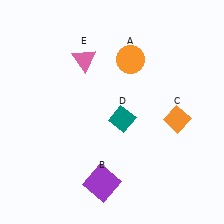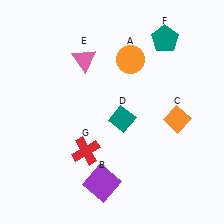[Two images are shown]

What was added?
A teal pentagon (F), a red cross (G) were added in Image 2.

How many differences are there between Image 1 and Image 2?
There are 2 differences between the two images.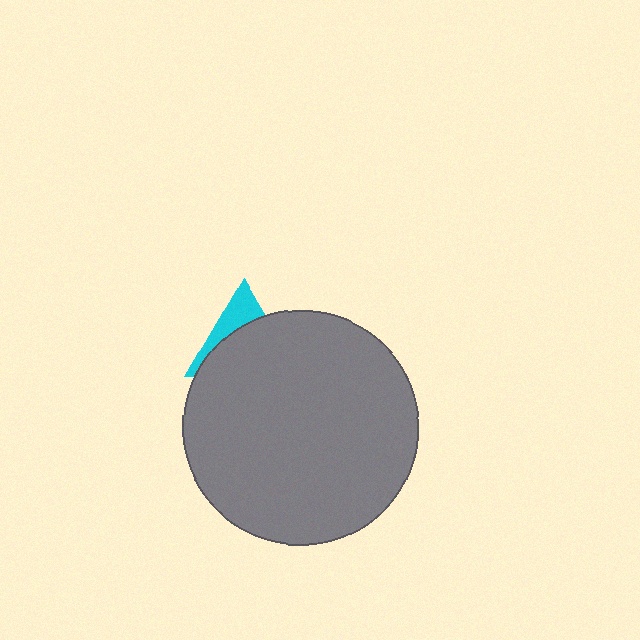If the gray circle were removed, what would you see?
You would see the complete cyan triangle.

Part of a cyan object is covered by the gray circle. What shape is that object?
It is a triangle.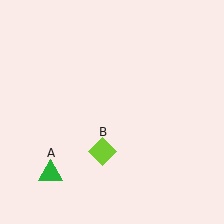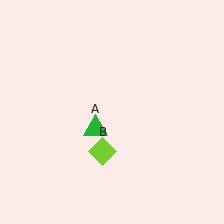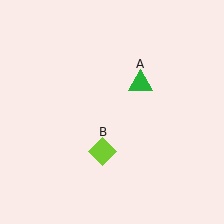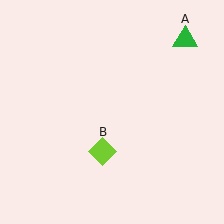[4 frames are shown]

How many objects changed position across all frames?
1 object changed position: green triangle (object A).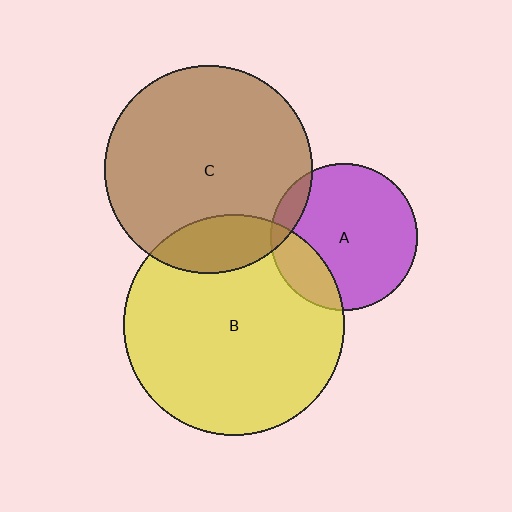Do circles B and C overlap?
Yes.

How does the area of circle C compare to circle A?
Approximately 2.0 times.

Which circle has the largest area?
Circle B (yellow).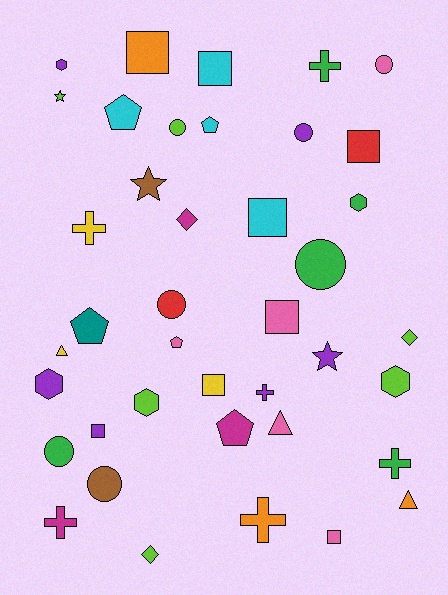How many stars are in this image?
There are 3 stars.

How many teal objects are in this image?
There is 1 teal object.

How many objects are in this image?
There are 40 objects.